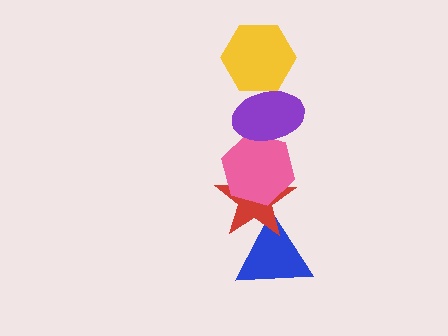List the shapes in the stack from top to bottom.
From top to bottom: the yellow hexagon, the purple ellipse, the pink hexagon, the red star, the blue triangle.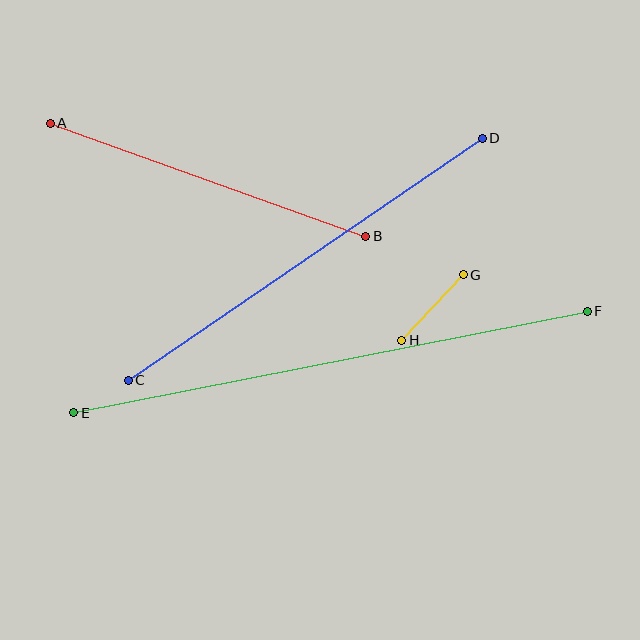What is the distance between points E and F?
The distance is approximately 524 pixels.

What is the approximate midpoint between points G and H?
The midpoint is at approximately (432, 307) pixels.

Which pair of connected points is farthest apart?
Points E and F are farthest apart.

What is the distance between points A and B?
The distance is approximately 335 pixels.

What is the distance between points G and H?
The distance is approximately 90 pixels.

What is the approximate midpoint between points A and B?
The midpoint is at approximately (208, 180) pixels.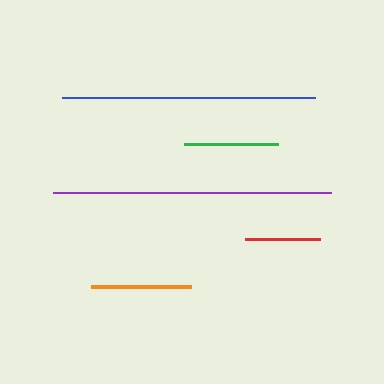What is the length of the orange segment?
The orange segment is approximately 100 pixels long.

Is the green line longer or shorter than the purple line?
The purple line is longer than the green line.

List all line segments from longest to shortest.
From longest to shortest: purple, blue, orange, green, red.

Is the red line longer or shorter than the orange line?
The orange line is longer than the red line.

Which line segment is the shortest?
The red line is the shortest at approximately 75 pixels.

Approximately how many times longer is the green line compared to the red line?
The green line is approximately 1.2 times the length of the red line.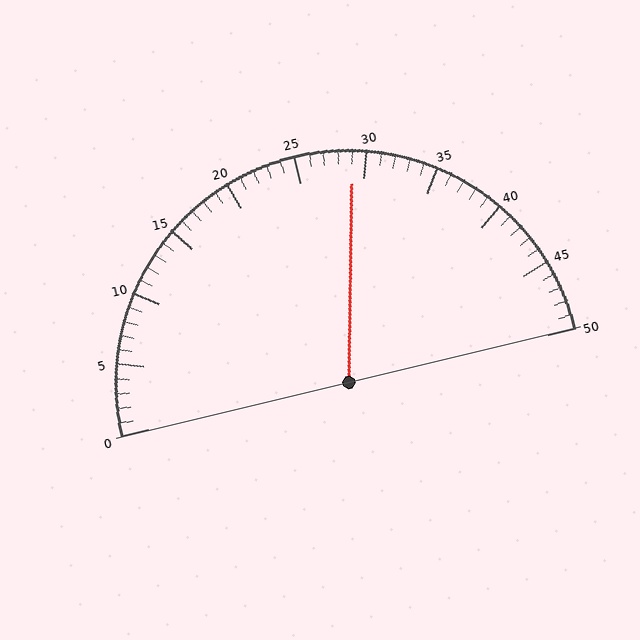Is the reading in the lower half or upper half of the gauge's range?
The reading is in the upper half of the range (0 to 50).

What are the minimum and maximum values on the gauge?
The gauge ranges from 0 to 50.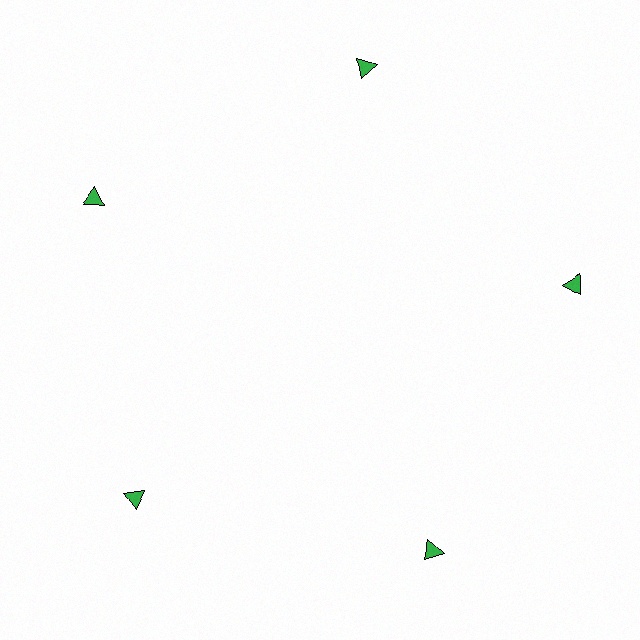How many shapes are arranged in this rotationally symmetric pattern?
There are 5 shapes, arranged in 5 groups of 1.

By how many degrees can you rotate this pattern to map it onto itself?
The pattern maps onto itself every 72 degrees of rotation.